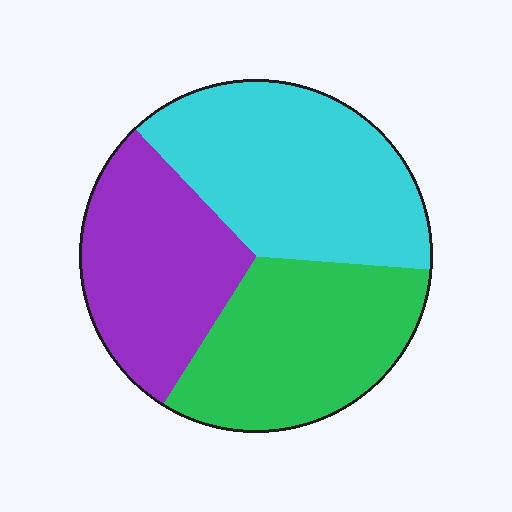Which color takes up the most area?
Cyan, at roughly 40%.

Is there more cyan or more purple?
Cyan.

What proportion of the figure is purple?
Purple covers around 30% of the figure.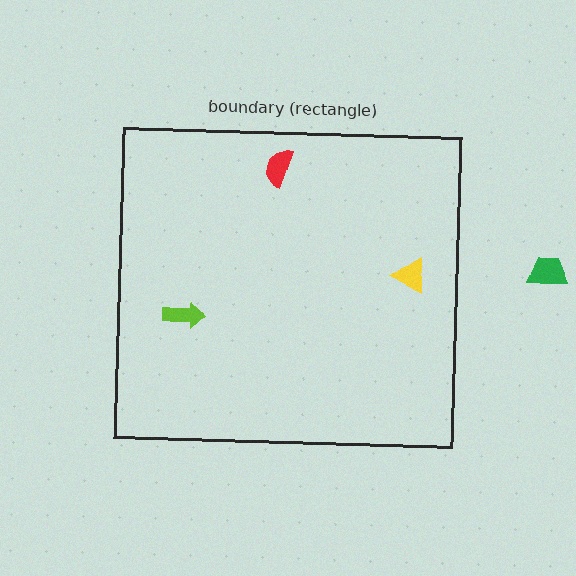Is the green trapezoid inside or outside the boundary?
Outside.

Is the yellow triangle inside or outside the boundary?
Inside.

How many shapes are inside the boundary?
3 inside, 1 outside.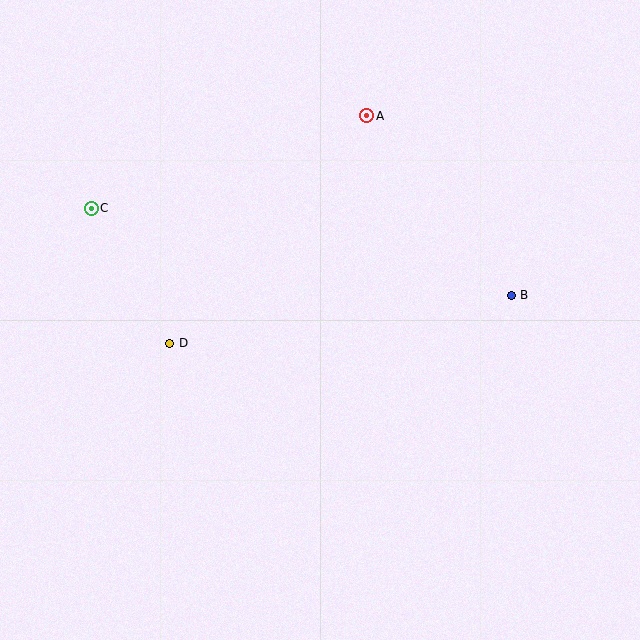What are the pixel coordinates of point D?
Point D is at (170, 343).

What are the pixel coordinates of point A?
Point A is at (367, 116).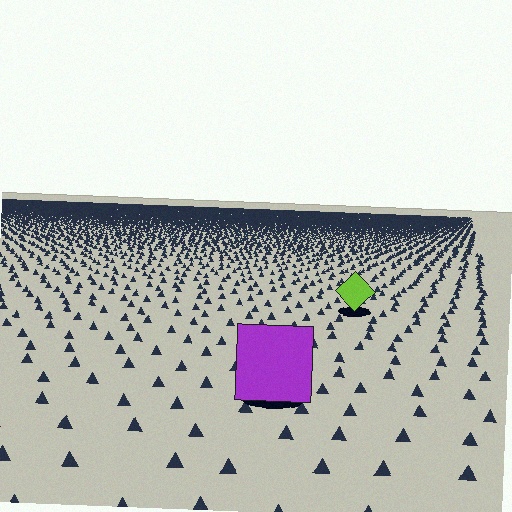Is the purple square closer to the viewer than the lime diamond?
Yes. The purple square is closer — you can tell from the texture gradient: the ground texture is coarser near it.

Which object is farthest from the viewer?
The lime diamond is farthest from the viewer. It appears smaller and the ground texture around it is denser.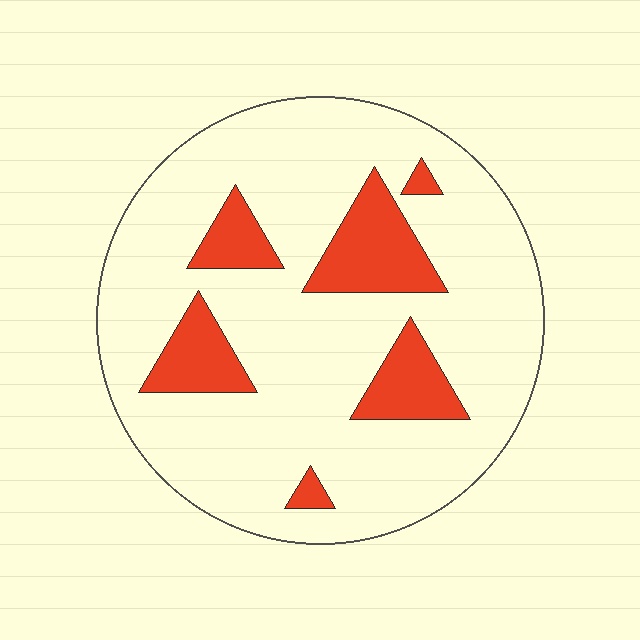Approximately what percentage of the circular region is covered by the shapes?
Approximately 20%.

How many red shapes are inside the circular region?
6.